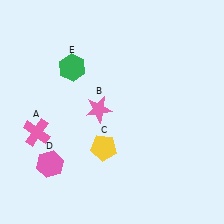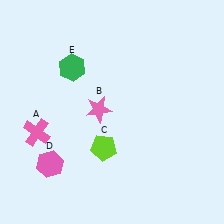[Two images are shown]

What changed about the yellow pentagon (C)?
In Image 1, C is yellow. In Image 2, it changed to lime.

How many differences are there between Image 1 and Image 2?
There is 1 difference between the two images.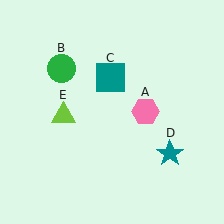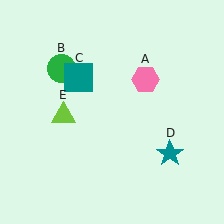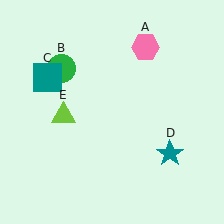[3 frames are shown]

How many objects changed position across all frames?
2 objects changed position: pink hexagon (object A), teal square (object C).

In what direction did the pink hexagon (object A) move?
The pink hexagon (object A) moved up.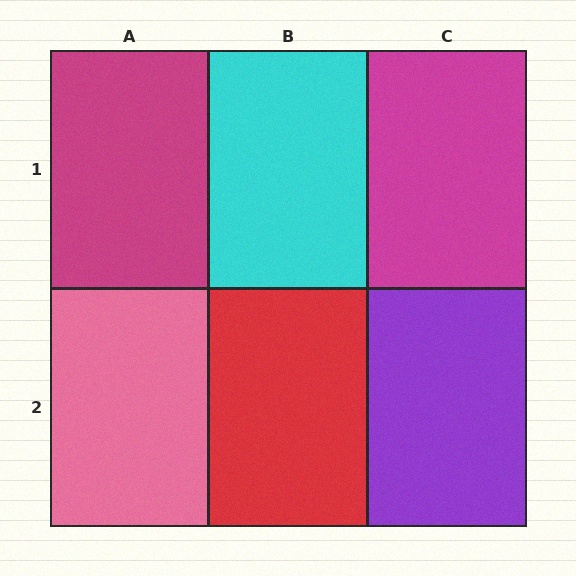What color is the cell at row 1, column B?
Cyan.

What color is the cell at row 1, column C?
Magenta.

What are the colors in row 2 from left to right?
Pink, red, purple.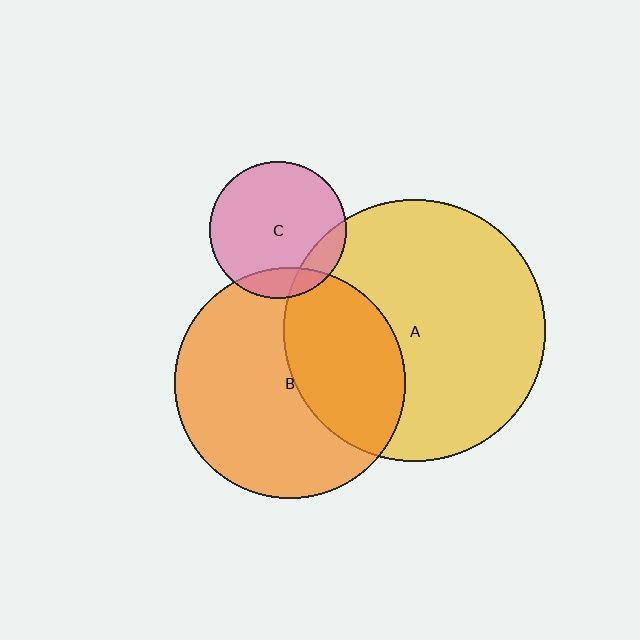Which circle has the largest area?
Circle A (yellow).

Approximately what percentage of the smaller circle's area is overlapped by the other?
Approximately 40%.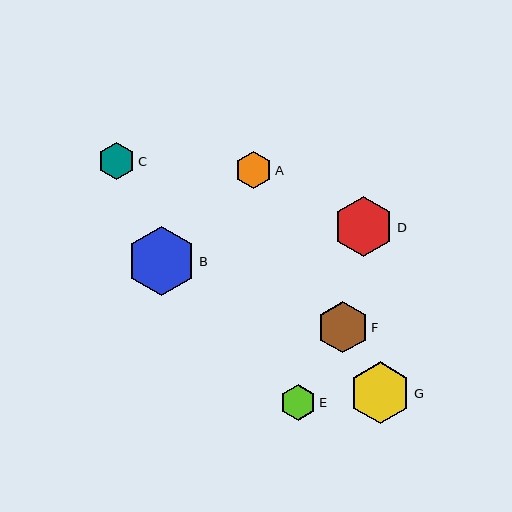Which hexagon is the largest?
Hexagon B is the largest with a size of approximately 69 pixels.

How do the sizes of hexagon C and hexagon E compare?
Hexagon C and hexagon E are approximately the same size.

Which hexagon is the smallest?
Hexagon E is the smallest with a size of approximately 36 pixels.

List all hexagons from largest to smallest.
From largest to smallest: B, G, D, F, A, C, E.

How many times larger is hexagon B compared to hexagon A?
Hexagon B is approximately 1.8 times the size of hexagon A.